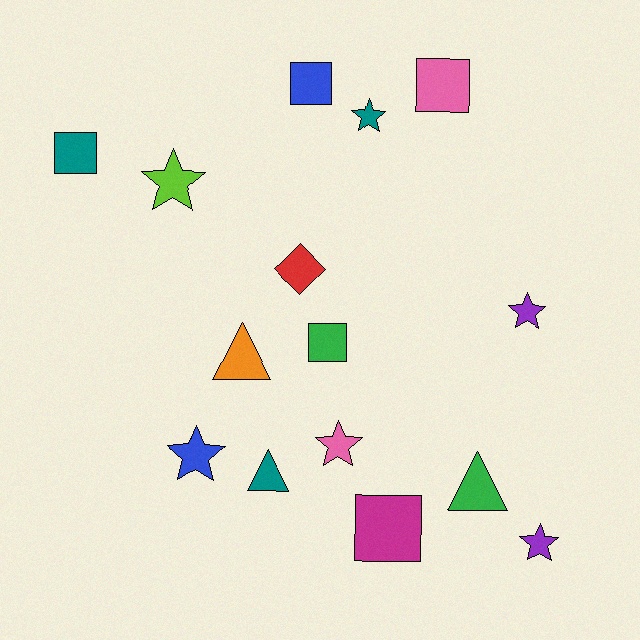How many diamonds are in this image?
There is 1 diamond.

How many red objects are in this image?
There is 1 red object.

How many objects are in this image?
There are 15 objects.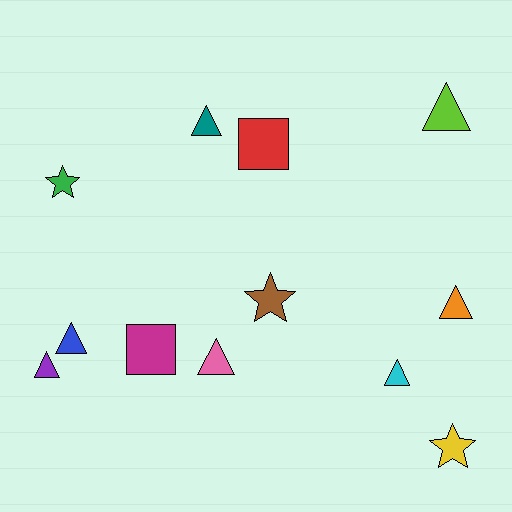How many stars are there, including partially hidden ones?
There are 3 stars.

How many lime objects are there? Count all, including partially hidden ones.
There is 1 lime object.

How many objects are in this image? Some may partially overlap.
There are 12 objects.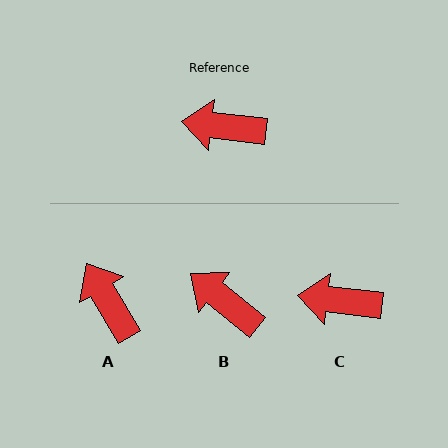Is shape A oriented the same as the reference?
No, it is off by about 52 degrees.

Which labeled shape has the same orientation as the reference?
C.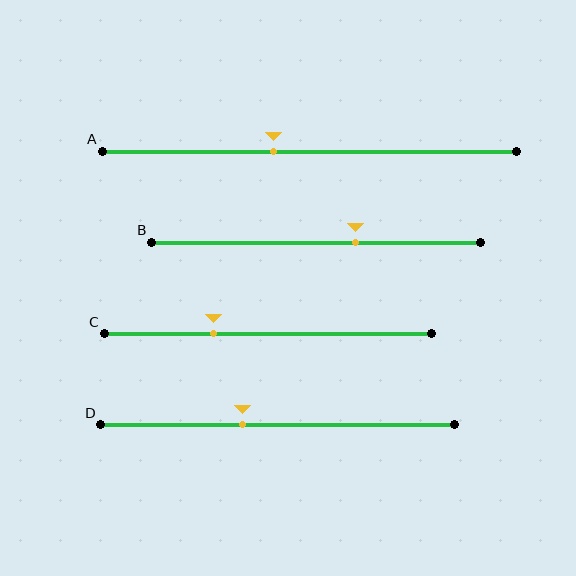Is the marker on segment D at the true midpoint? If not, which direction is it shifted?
No, the marker on segment D is shifted to the left by about 10% of the segment length.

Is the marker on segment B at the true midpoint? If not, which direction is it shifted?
No, the marker on segment B is shifted to the right by about 12% of the segment length.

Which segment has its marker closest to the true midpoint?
Segment A has its marker closest to the true midpoint.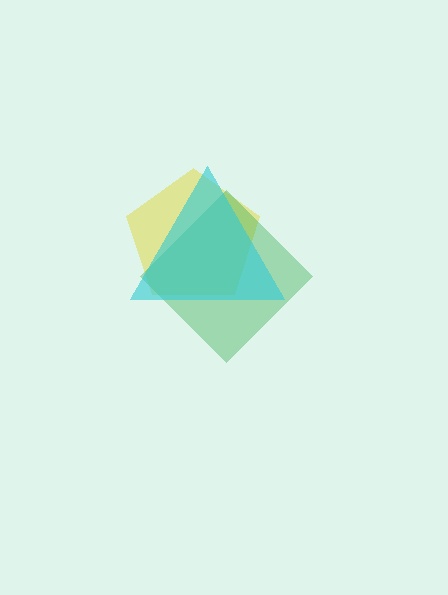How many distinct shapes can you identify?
There are 3 distinct shapes: a yellow pentagon, a green diamond, a cyan triangle.